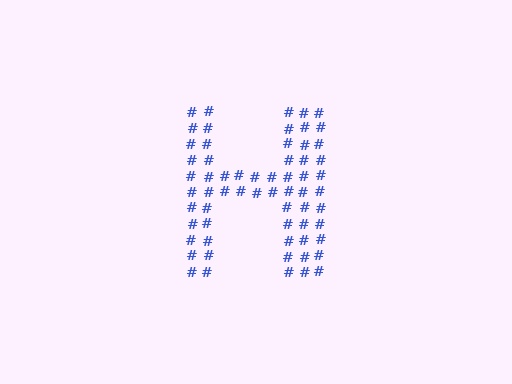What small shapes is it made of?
It is made of small hash symbols.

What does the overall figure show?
The overall figure shows the letter H.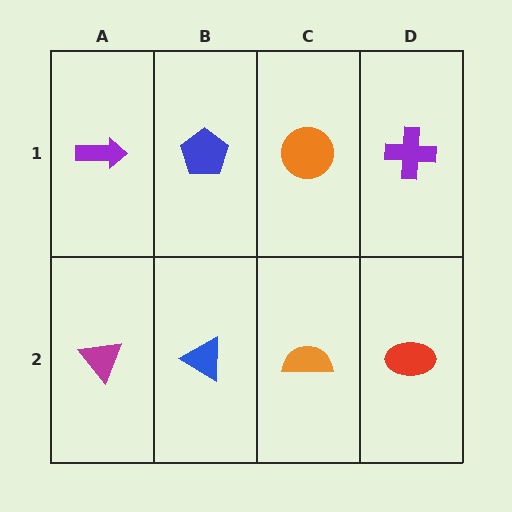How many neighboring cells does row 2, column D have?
2.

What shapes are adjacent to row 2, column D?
A purple cross (row 1, column D), an orange semicircle (row 2, column C).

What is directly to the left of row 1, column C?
A blue pentagon.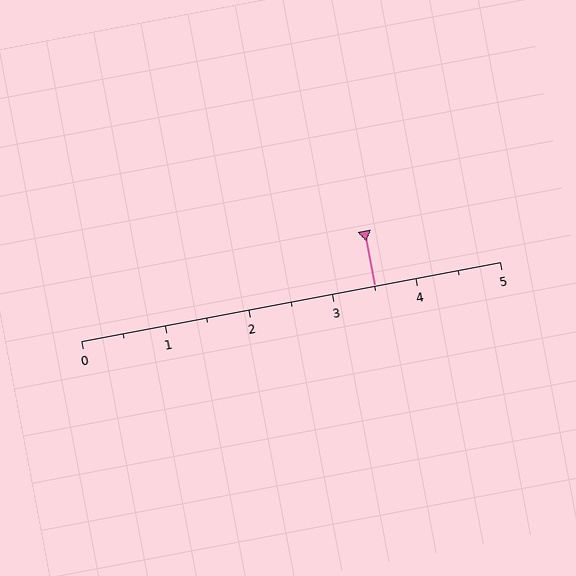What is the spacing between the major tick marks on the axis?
The major ticks are spaced 1 apart.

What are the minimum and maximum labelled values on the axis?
The axis runs from 0 to 5.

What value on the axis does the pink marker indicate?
The marker indicates approximately 3.5.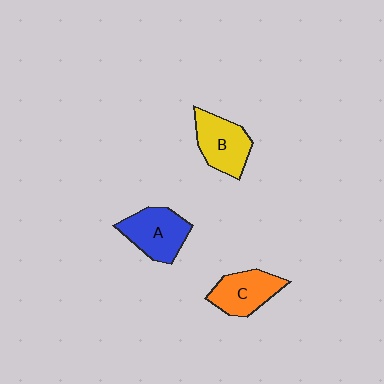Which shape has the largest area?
Shape A (blue).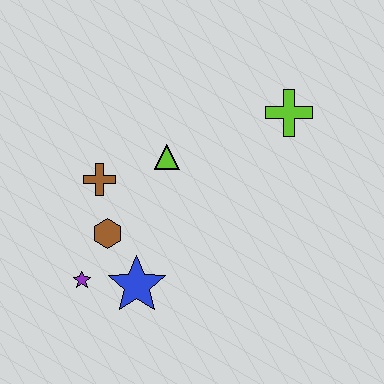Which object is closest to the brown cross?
The brown hexagon is closest to the brown cross.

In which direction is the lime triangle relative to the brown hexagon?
The lime triangle is above the brown hexagon.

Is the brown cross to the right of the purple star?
Yes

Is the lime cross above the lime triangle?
Yes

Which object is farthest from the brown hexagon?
The lime cross is farthest from the brown hexagon.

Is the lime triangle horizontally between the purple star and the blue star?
No